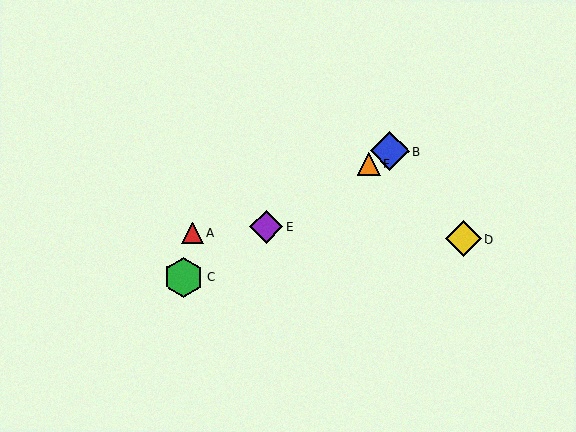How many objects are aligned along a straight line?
4 objects (B, C, E, F) are aligned along a straight line.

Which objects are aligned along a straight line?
Objects B, C, E, F are aligned along a straight line.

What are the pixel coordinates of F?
Object F is at (368, 164).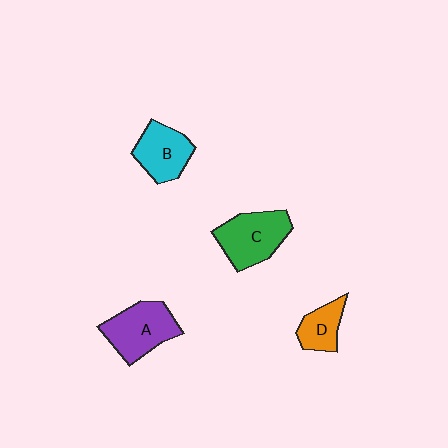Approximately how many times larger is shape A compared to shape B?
Approximately 1.2 times.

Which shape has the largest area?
Shape C (green).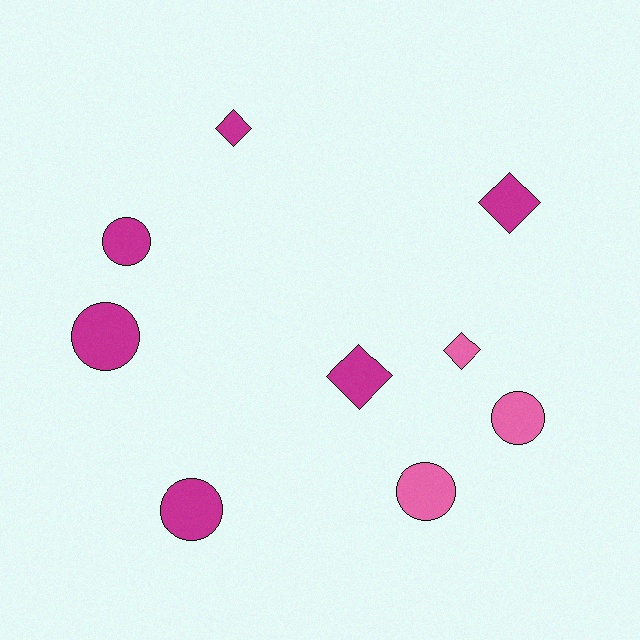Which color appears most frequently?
Magenta, with 6 objects.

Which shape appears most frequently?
Circle, with 5 objects.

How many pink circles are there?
There are 2 pink circles.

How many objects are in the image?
There are 9 objects.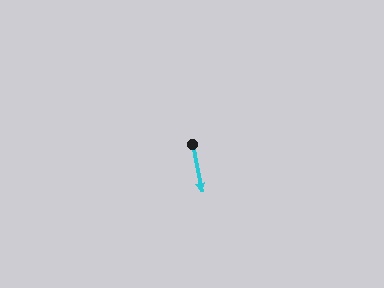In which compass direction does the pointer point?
South.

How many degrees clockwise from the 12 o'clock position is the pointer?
Approximately 169 degrees.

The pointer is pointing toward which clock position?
Roughly 6 o'clock.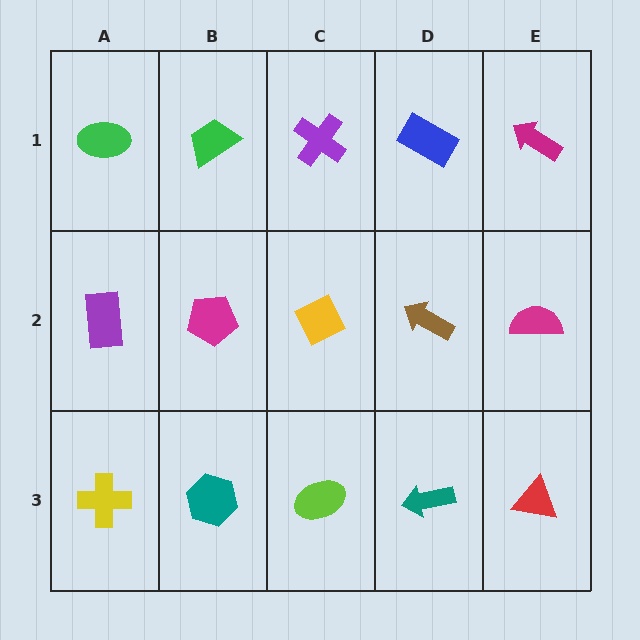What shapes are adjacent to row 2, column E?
A magenta arrow (row 1, column E), a red triangle (row 3, column E), a brown arrow (row 2, column D).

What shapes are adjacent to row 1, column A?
A purple rectangle (row 2, column A), a green trapezoid (row 1, column B).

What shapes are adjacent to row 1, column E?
A magenta semicircle (row 2, column E), a blue rectangle (row 1, column D).